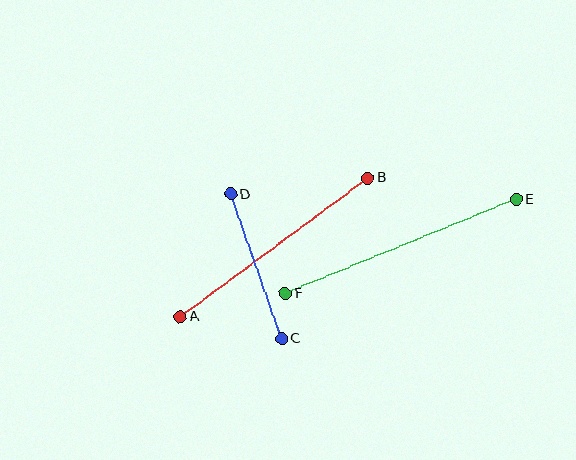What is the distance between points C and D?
The distance is approximately 153 pixels.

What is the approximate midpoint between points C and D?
The midpoint is at approximately (256, 266) pixels.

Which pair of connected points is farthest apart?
Points E and F are farthest apart.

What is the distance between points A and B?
The distance is approximately 233 pixels.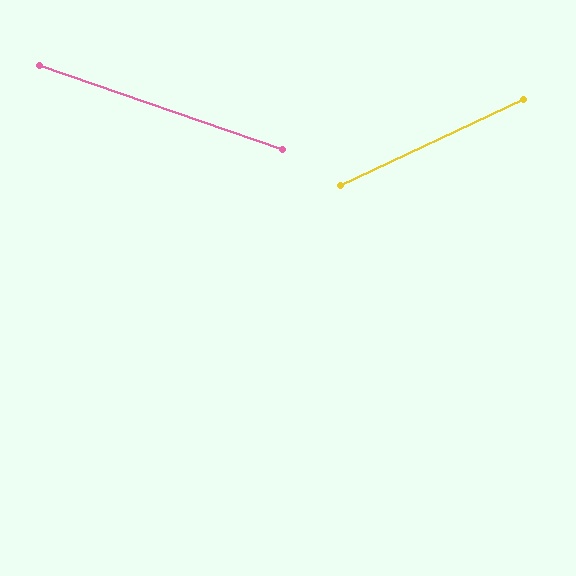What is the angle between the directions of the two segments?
Approximately 44 degrees.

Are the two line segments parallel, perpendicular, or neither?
Neither parallel nor perpendicular — they differ by about 44°.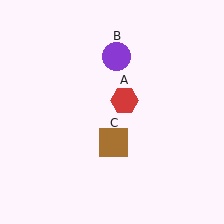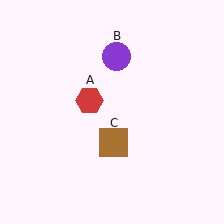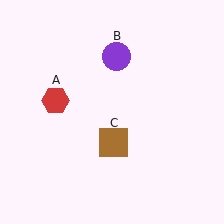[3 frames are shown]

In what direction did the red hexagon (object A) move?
The red hexagon (object A) moved left.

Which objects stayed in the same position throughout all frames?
Purple circle (object B) and brown square (object C) remained stationary.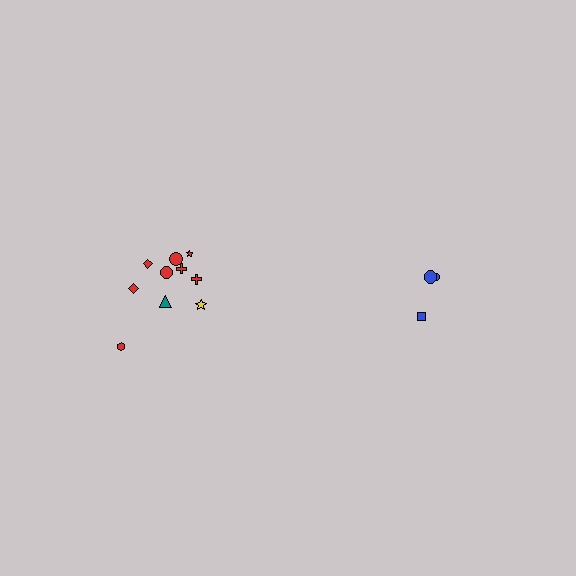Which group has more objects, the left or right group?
The left group.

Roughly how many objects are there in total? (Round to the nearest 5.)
Roughly 15 objects in total.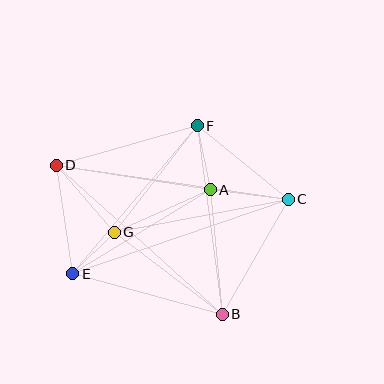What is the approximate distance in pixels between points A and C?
The distance between A and C is approximately 78 pixels.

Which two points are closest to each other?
Points E and G are closest to each other.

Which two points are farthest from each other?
Points C and D are farthest from each other.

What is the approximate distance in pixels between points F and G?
The distance between F and G is approximately 135 pixels.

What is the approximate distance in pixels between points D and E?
The distance between D and E is approximately 110 pixels.